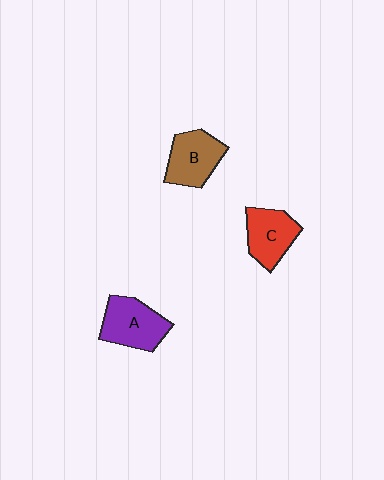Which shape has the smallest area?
Shape C (red).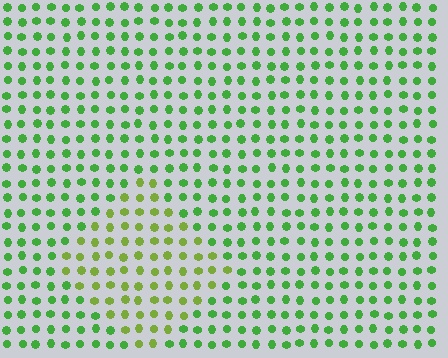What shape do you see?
I see a diamond.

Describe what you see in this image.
The image is filled with small green elements in a uniform arrangement. A diamond-shaped region is visible where the elements are tinted to a slightly different hue, forming a subtle color boundary.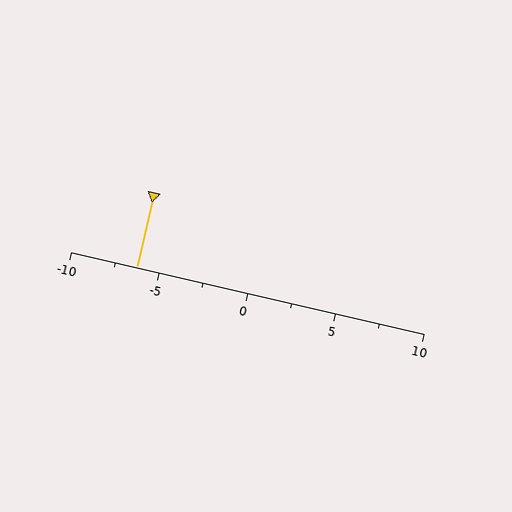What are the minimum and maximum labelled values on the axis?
The axis runs from -10 to 10.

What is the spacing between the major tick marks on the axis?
The major ticks are spaced 5 apart.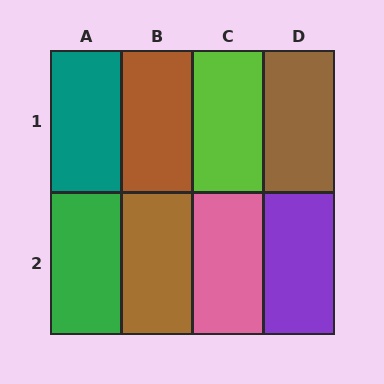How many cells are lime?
1 cell is lime.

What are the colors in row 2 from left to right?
Green, brown, pink, purple.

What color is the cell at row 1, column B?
Brown.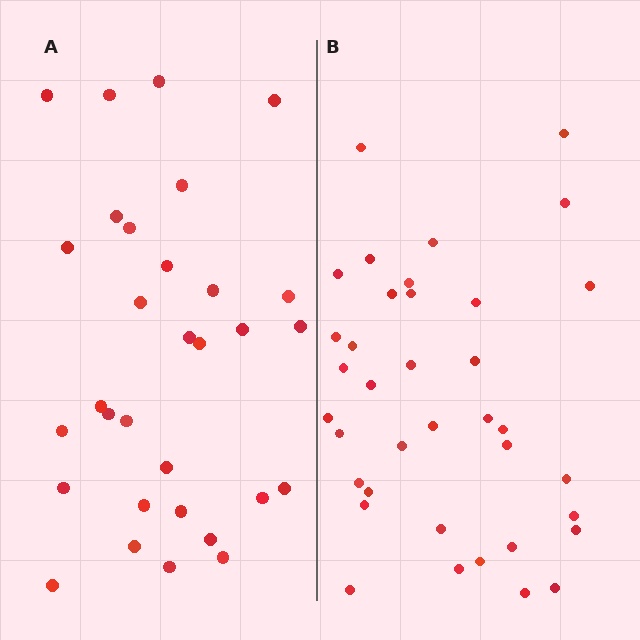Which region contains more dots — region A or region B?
Region B (the right region) has more dots.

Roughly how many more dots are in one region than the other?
Region B has about 6 more dots than region A.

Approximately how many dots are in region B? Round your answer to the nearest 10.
About 40 dots. (The exact count is 37, which rounds to 40.)